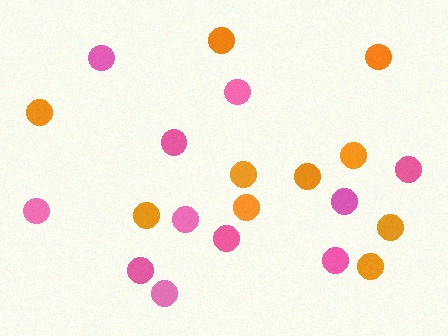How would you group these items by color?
There are 2 groups: one group of pink circles (11) and one group of orange circles (10).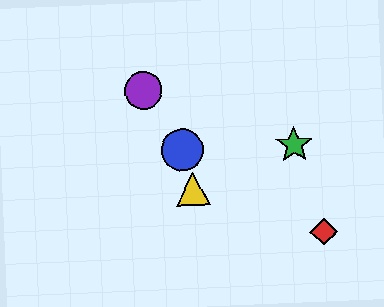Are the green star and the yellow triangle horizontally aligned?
No, the green star is at y≈145 and the yellow triangle is at y≈189.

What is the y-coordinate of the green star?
The green star is at y≈145.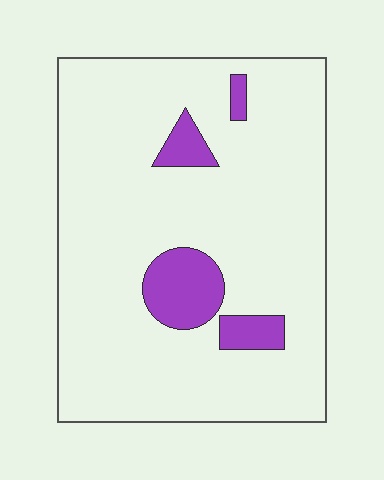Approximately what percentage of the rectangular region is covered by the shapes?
Approximately 10%.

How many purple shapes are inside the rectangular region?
4.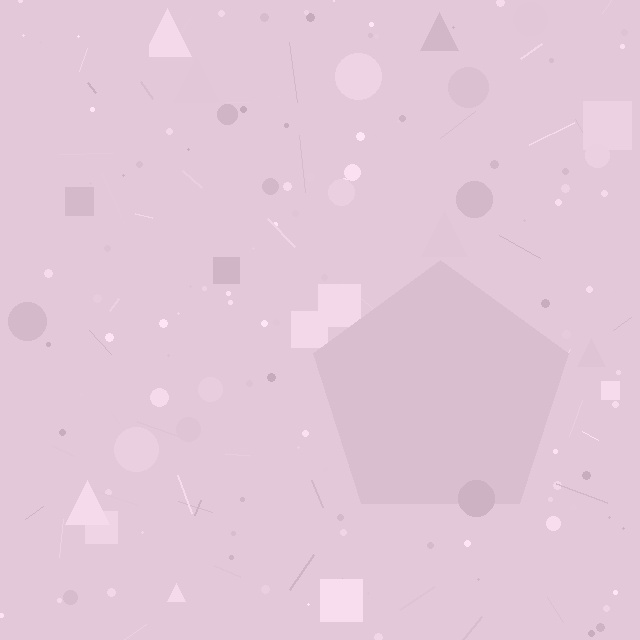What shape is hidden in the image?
A pentagon is hidden in the image.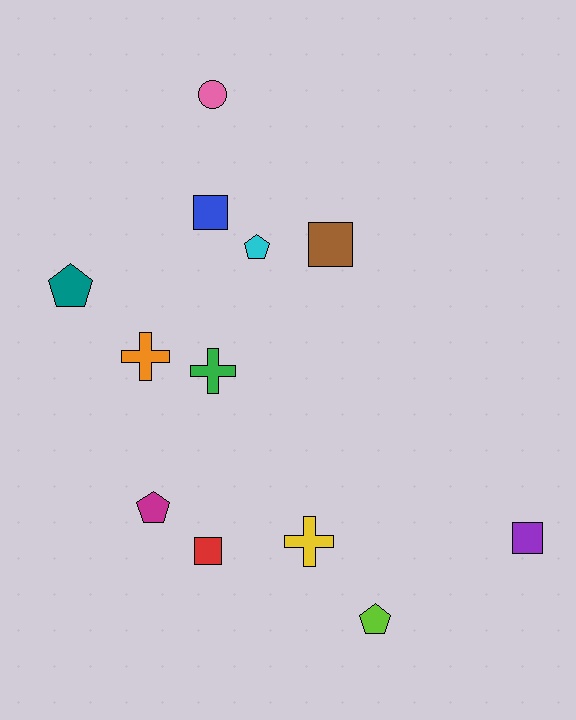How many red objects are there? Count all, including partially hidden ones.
There is 1 red object.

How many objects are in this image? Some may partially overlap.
There are 12 objects.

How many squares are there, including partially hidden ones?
There are 4 squares.